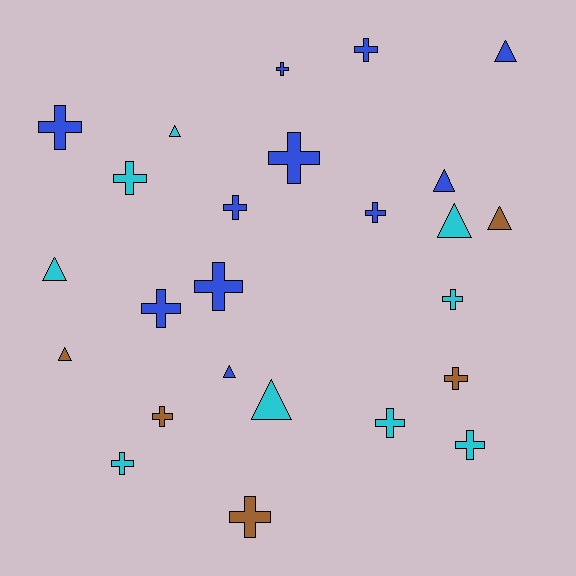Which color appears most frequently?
Blue, with 11 objects.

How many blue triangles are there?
There are 3 blue triangles.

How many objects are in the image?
There are 25 objects.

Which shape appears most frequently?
Cross, with 16 objects.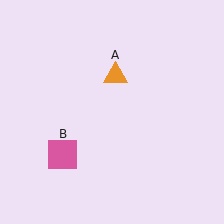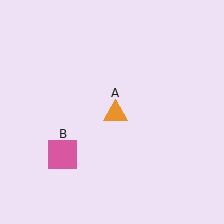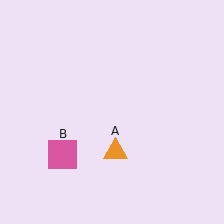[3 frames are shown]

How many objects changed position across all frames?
1 object changed position: orange triangle (object A).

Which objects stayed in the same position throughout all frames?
Pink square (object B) remained stationary.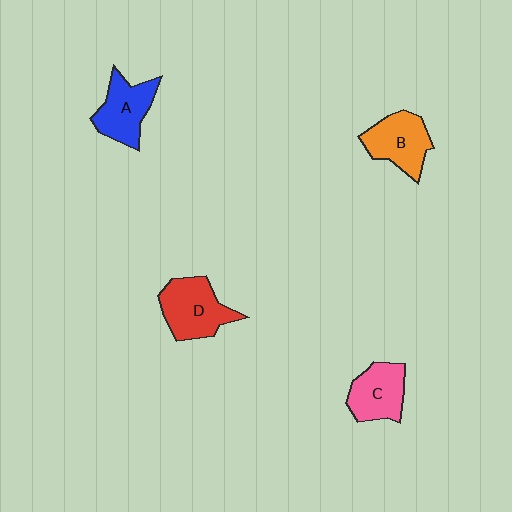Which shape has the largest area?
Shape D (red).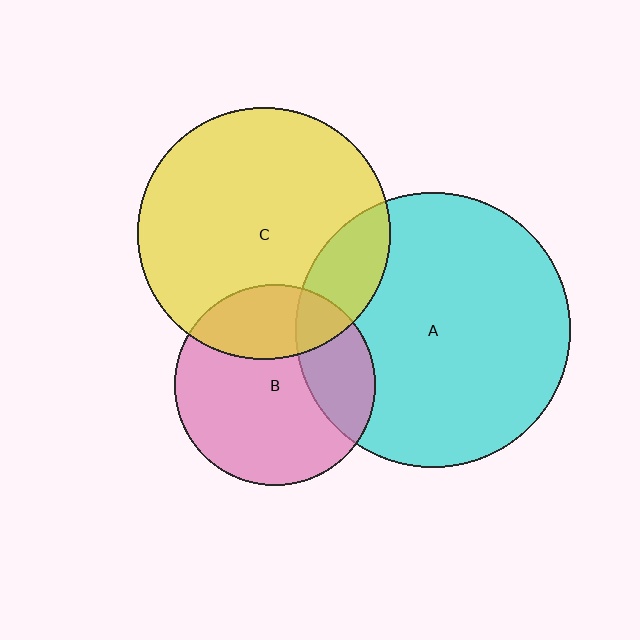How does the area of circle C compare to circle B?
Approximately 1.6 times.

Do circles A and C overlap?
Yes.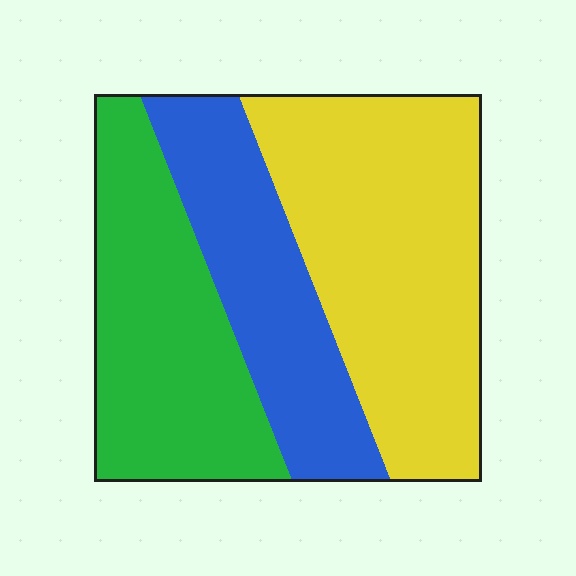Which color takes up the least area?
Blue, at roughly 25%.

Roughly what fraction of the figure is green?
Green covers around 30% of the figure.